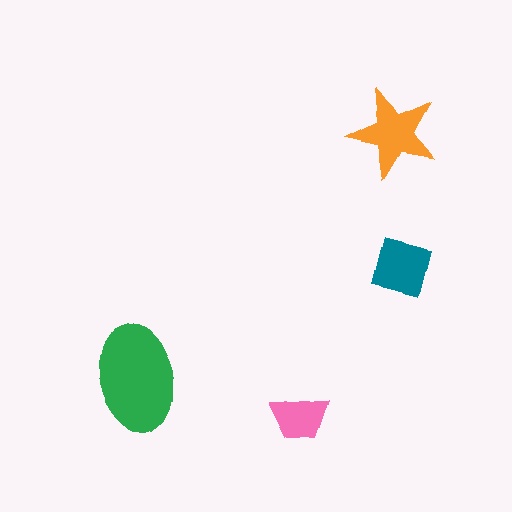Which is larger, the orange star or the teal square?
The orange star.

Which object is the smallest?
The pink trapezoid.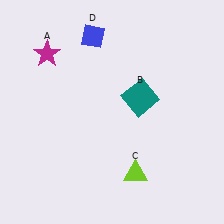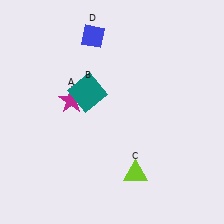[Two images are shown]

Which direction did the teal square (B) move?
The teal square (B) moved left.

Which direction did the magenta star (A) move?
The magenta star (A) moved down.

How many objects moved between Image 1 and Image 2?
2 objects moved between the two images.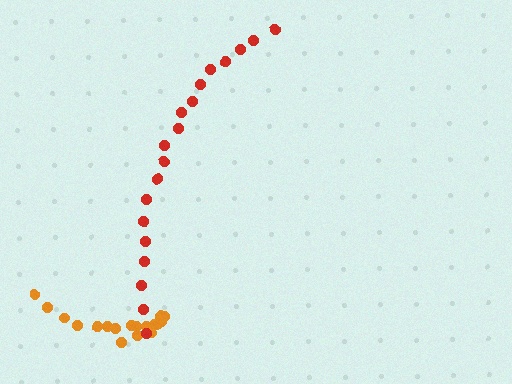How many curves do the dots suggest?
There are 2 distinct paths.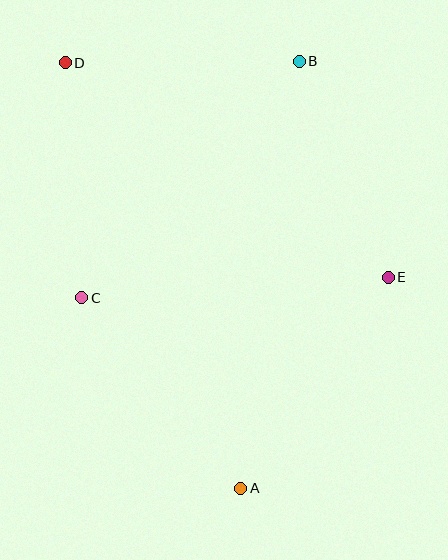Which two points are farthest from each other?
Points A and D are farthest from each other.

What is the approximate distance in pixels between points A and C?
The distance between A and C is approximately 248 pixels.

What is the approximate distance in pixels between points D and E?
The distance between D and E is approximately 387 pixels.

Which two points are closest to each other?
Points B and E are closest to each other.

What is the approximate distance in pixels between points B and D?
The distance between B and D is approximately 234 pixels.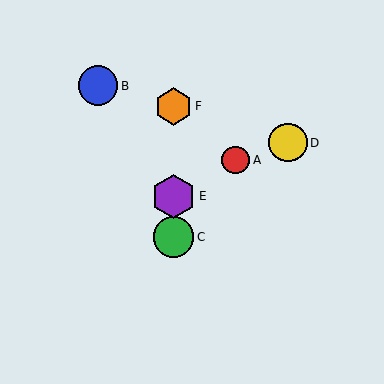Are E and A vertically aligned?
No, E is at x≈174 and A is at x≈236.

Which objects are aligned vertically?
Objects C, E, F are aligned vertically.